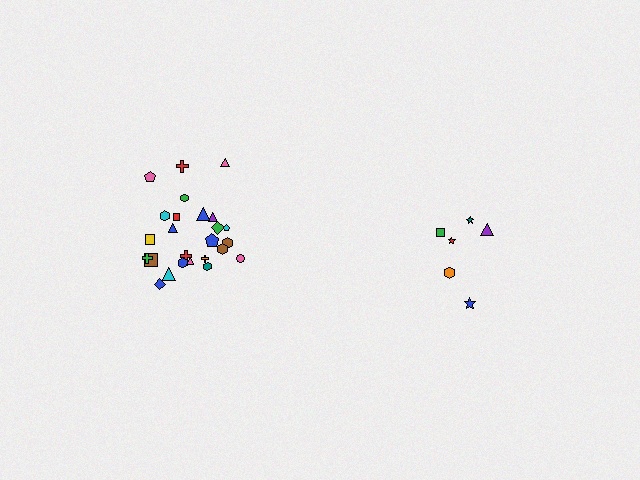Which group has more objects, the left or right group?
The left group.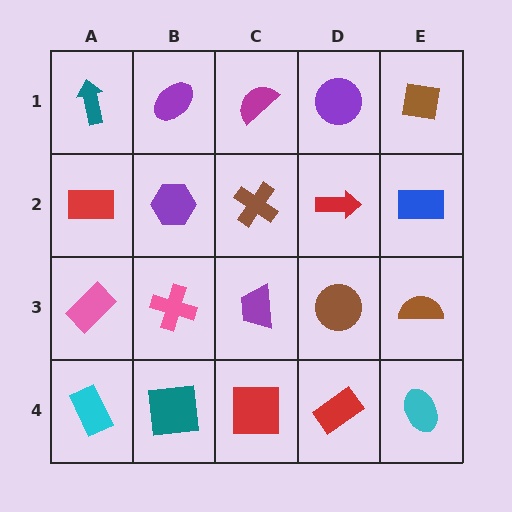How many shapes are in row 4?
5 shapes.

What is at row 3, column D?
A brown circle.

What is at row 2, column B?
A purple hexagon.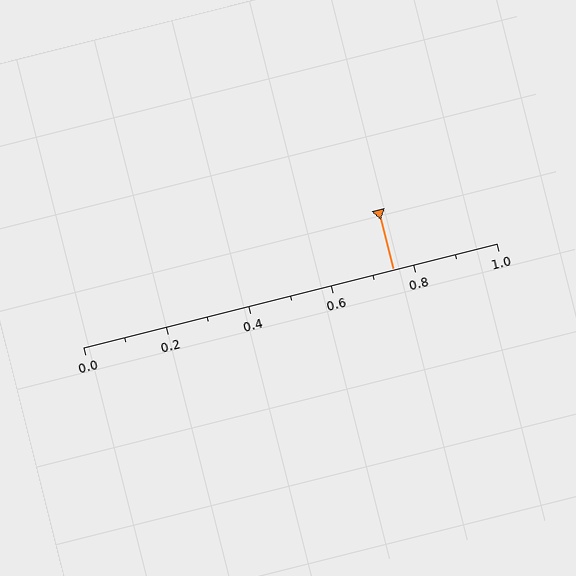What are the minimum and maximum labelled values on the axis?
The axis runs from 0.0 to 1.0.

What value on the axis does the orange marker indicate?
The marker indicates approximately 0.75.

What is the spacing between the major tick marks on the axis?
The major ticks are spaced 0.2 apart.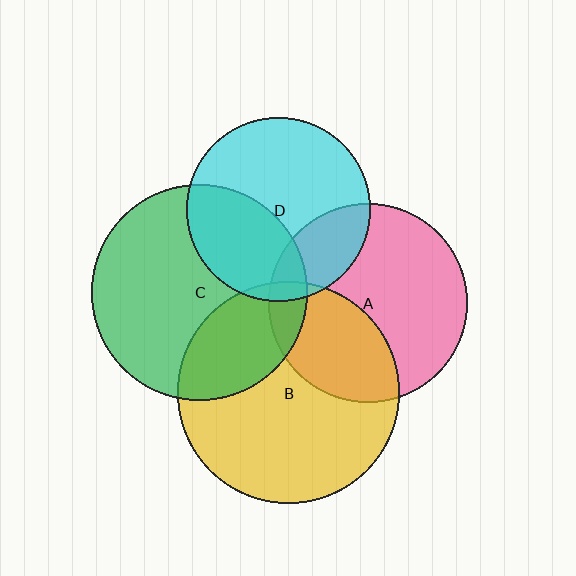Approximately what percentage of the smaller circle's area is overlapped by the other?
Approximately 25%.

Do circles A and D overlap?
Yes.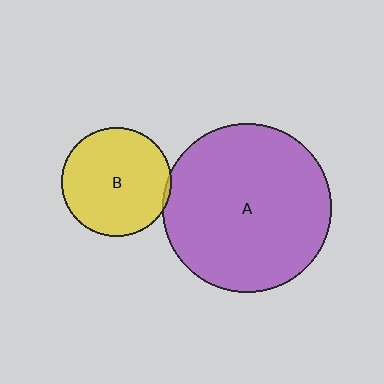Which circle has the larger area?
Circle A (purple).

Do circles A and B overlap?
Yes.